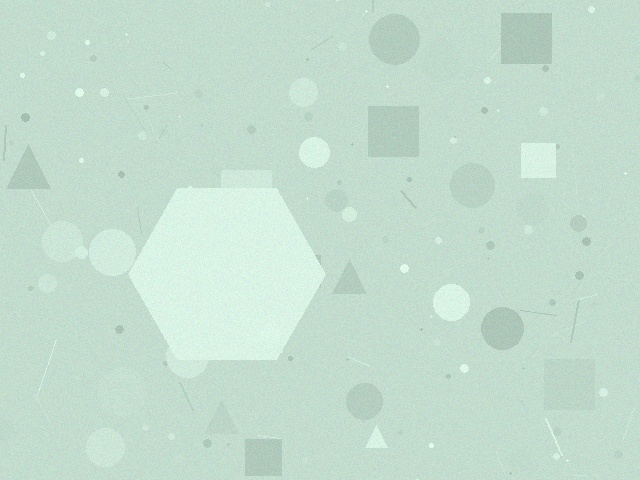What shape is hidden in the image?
A hexagon is hidden in the image.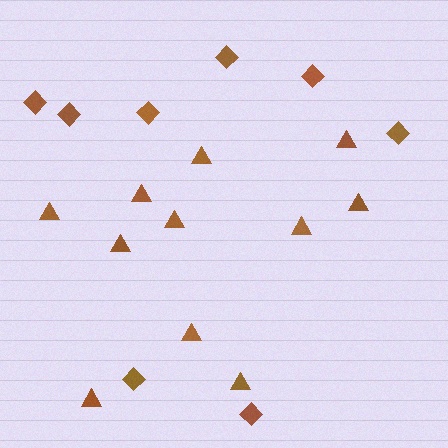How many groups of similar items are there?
There are 2 groups: one group of triangles (11) and one group of diamonds (8).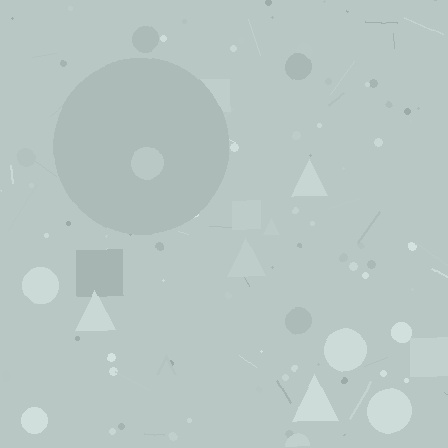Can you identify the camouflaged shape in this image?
The camouflaged shape is a circle.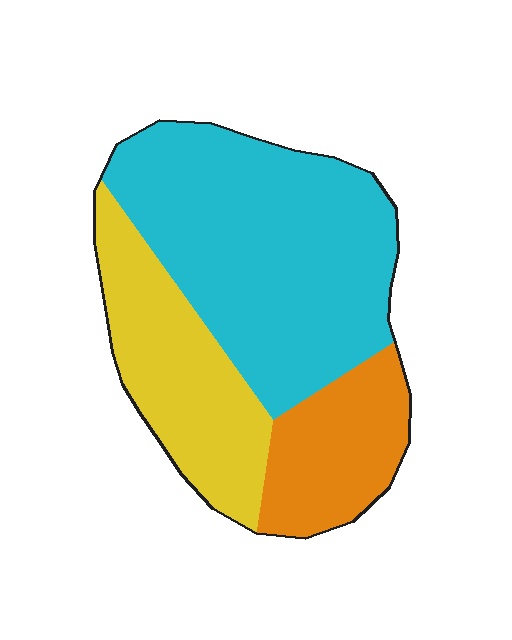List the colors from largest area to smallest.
From largest to smallest: cyan, yellow, orange.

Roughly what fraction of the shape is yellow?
Yellow covers around 25% of the shape.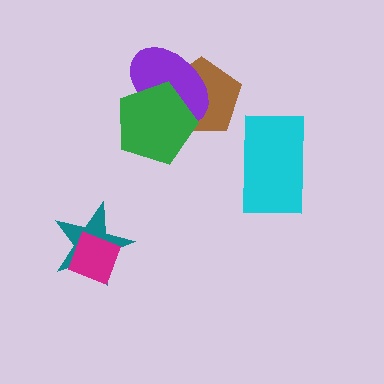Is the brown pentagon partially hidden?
Yes, it is partially covered by another shape.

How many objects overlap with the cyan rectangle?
0 objects overlap with the cyan rectangle.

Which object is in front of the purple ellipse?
The green pentagon is in front of the purple ellipse.